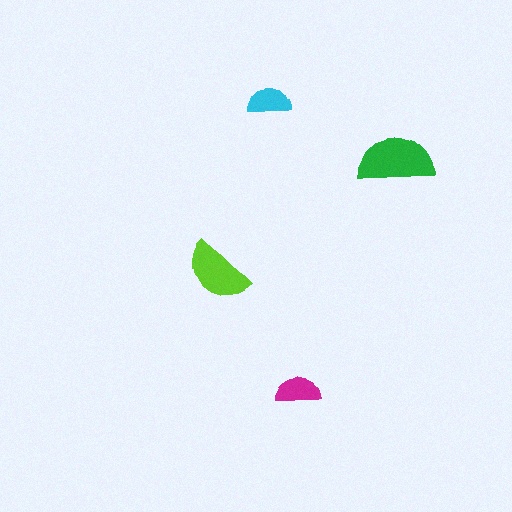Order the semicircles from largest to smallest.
the green one, the lime one, the magenta one, the cyan one.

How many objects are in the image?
There are 4 objects in the image.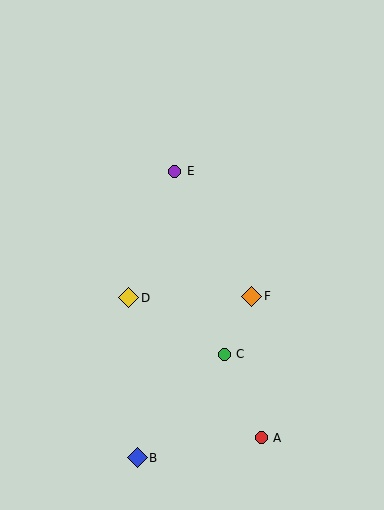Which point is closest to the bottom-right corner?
Point A is closest to the bottom-right corner.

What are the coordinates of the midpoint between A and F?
The midpoint between A and F is at (256, 367).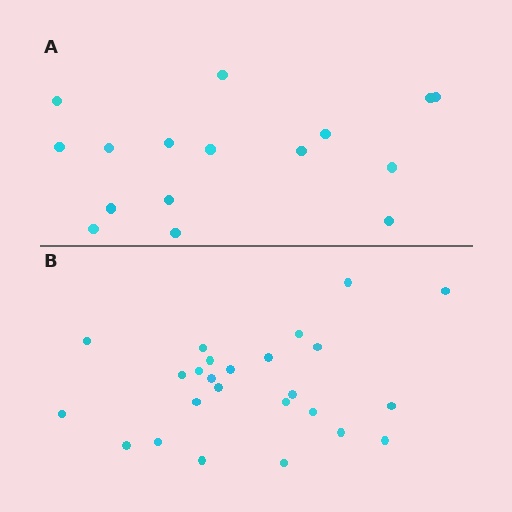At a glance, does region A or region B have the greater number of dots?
Region B (the bottom region) has more dots.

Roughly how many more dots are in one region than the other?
Region B has roughly 8 or so more dots than region A.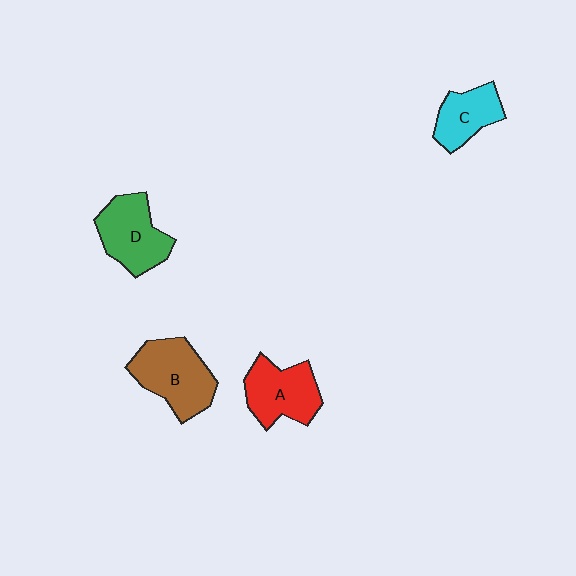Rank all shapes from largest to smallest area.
From largest to smallest: B (brown), D (green), A (red), C (cyan).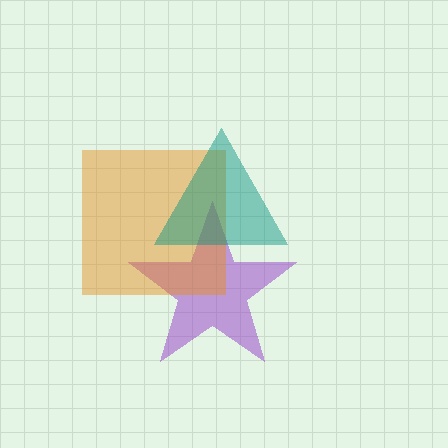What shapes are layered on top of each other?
The layered shapes are: a purple star, an orange square, a teal triangle.